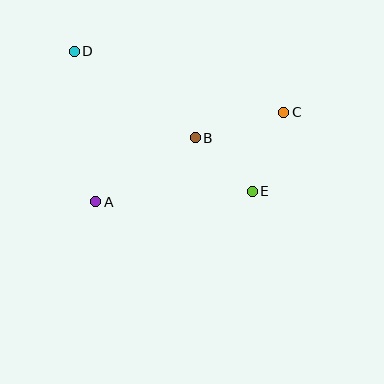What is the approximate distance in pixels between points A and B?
The distance between A and B is approximately 118 pixels.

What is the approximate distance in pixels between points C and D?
The distance between C and D is approximately 218 pixels.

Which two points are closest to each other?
Points B and E are closest to each other.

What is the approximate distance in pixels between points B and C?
The distance between B and C is approximately 92 pixels.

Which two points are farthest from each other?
Points D and E are farthest from each other.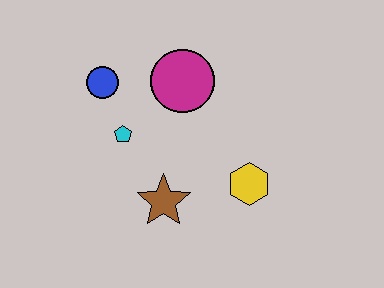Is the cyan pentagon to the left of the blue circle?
No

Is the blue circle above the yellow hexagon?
Yes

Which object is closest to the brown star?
The cyan pentagon is closest to the brown star.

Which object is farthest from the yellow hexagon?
The blue circle is farthest from the yellow hexagon.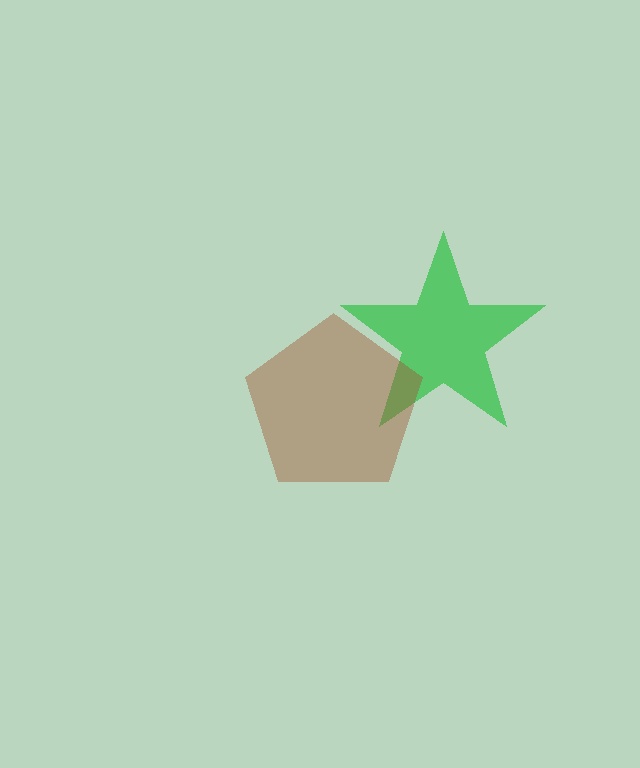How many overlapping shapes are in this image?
There are 2 overlapping shapes in the image.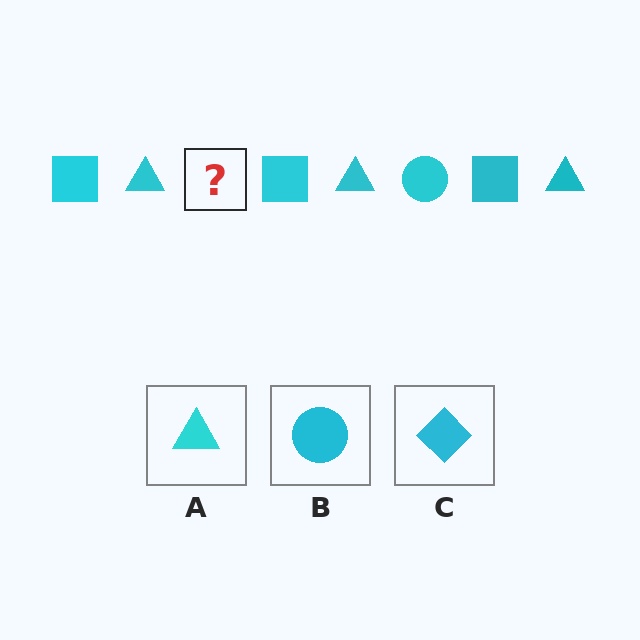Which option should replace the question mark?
Option B.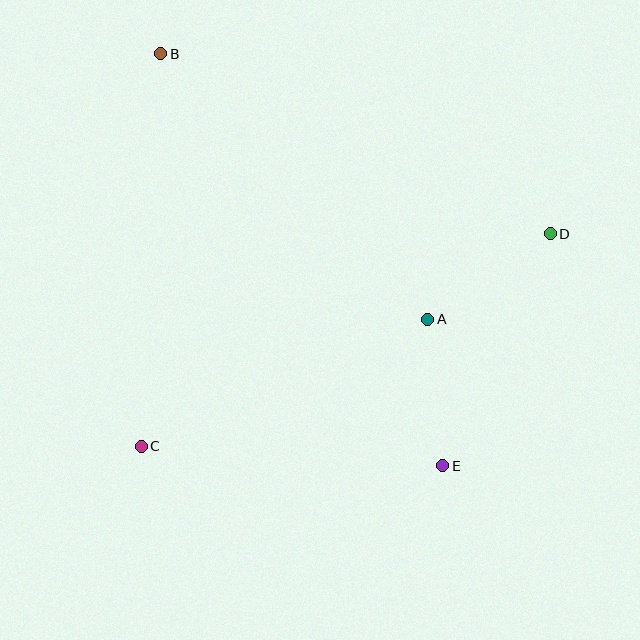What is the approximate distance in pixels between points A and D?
The distance between A and D is approximately 149 pixels.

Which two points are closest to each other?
Points A and E are closest to each other.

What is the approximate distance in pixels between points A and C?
The distance between A and C is approximately 313 pixels.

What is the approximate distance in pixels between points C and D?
The distance between C and D is approximately 461 pixels.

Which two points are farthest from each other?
Points B and E are farthest from each other.